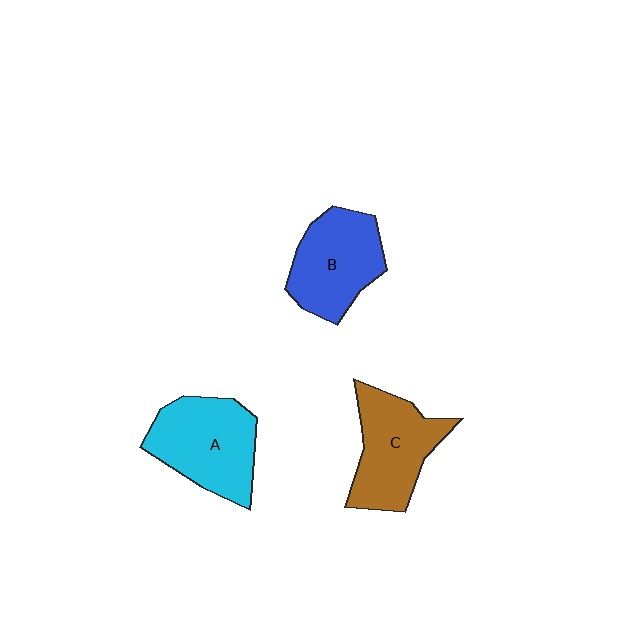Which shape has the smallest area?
Shape B (blue).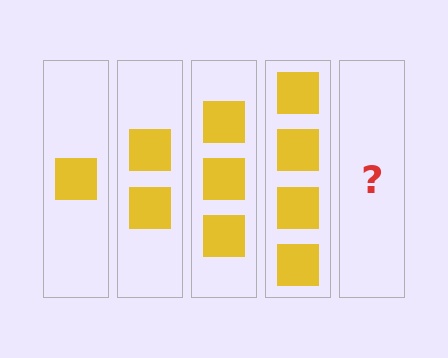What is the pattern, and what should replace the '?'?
The pattern is that each step adds one more square. The '?' should be 5 squares.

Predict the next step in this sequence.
The next step is 5 squares.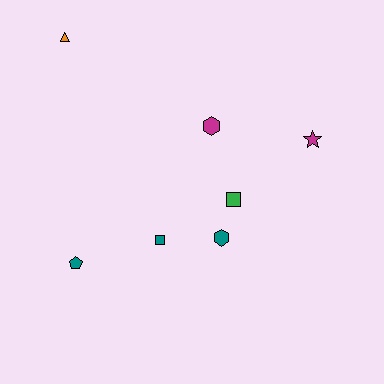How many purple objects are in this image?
There are no purple objects.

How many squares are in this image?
There are 2 squares.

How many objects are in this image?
There are 7 objects.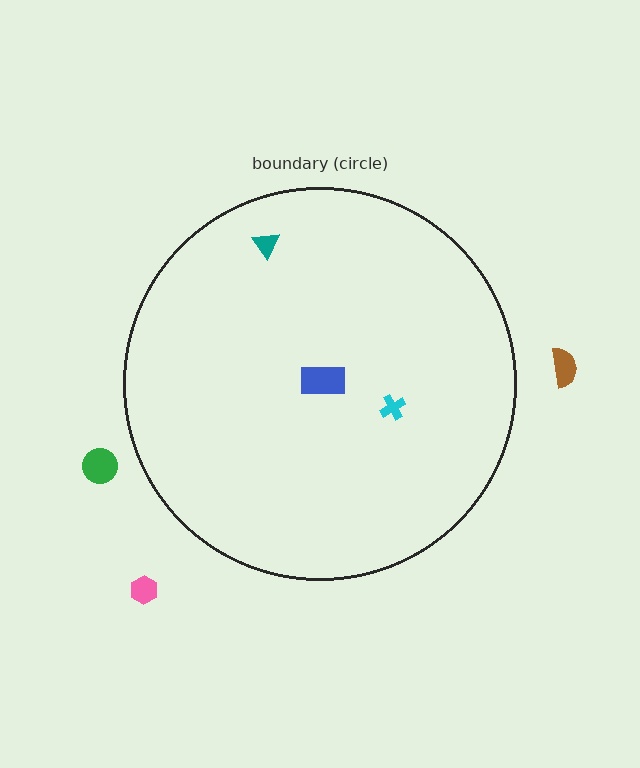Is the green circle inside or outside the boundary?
Outside.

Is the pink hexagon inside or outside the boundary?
Outside.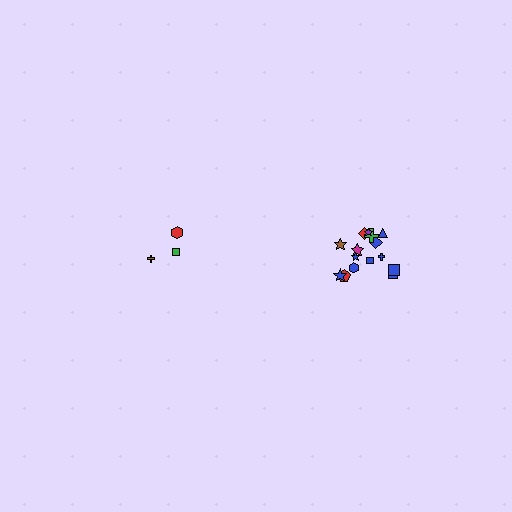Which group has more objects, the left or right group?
The right group.